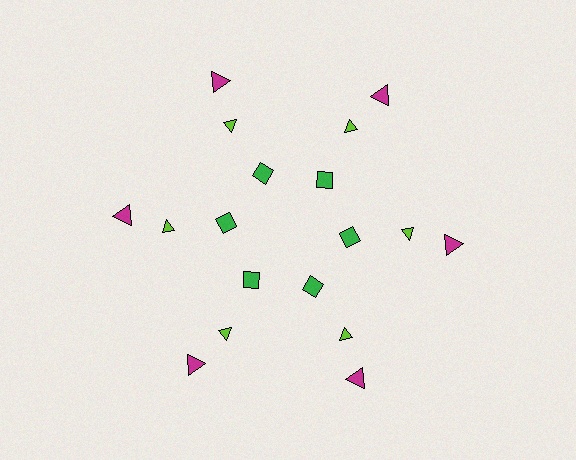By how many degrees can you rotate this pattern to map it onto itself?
The pattern maps onto itself every 60 degrees of rotation.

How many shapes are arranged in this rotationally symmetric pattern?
There are 18 shapes, arranged in 6 groups of 3.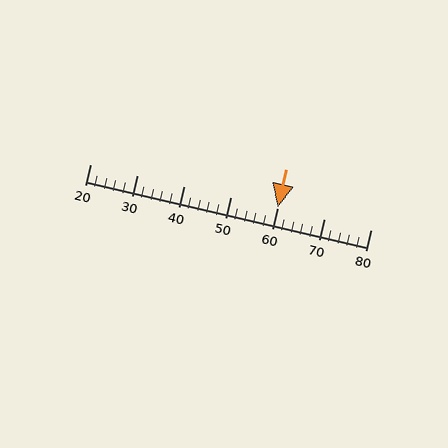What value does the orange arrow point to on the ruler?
The orange arrow points to approximately 60.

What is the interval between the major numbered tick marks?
The major tick marks are spaced 10 units apart.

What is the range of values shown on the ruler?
The ruler shows values from 20 to 80.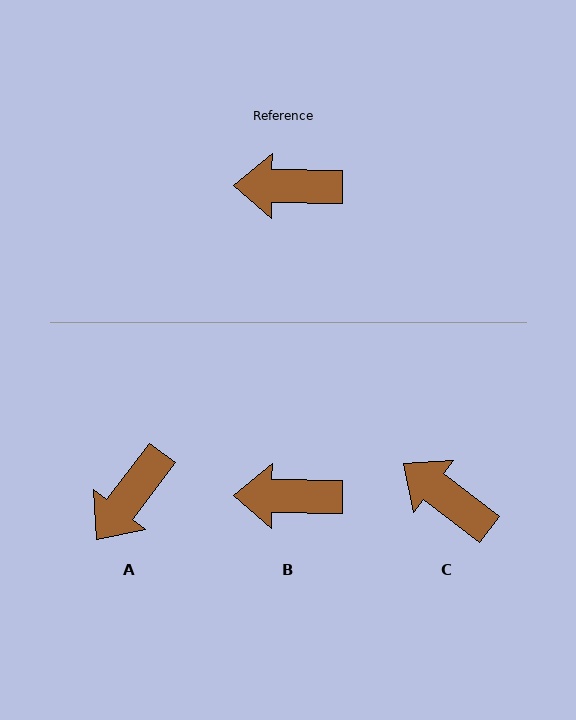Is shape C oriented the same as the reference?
No, it is off by about 37 degrees.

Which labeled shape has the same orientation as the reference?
B.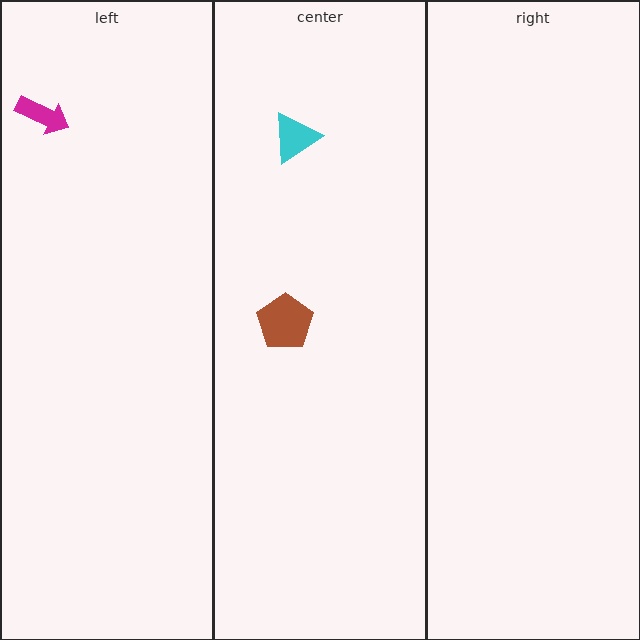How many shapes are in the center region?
2.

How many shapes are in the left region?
1.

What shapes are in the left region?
The magenta arrow.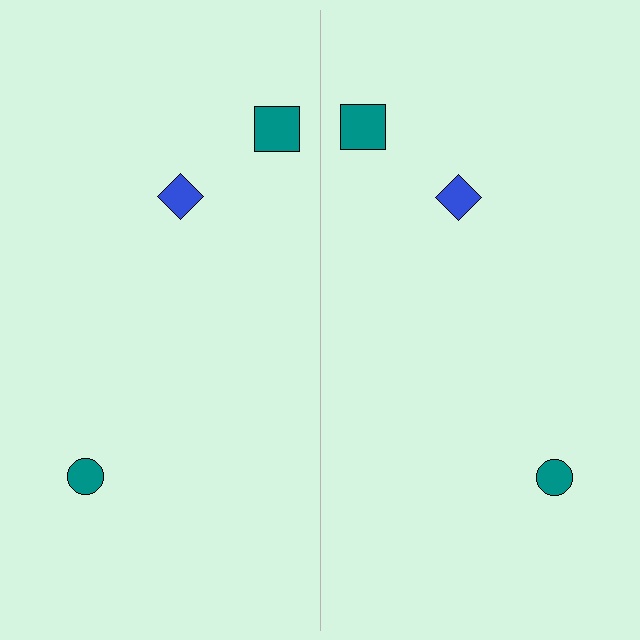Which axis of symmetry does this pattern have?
The pattern has a vertical axis of symmetry running through the center of the image.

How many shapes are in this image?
There are 6 shapes in this image.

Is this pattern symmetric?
Yes, this pattern has bilateral (reflection) symmetry.